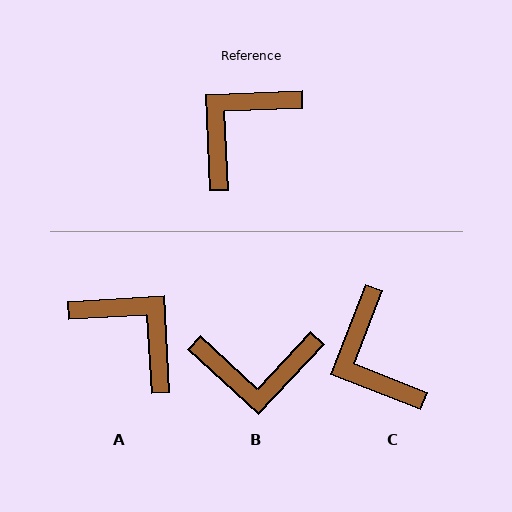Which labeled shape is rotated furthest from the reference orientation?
B, about 135 degrees away.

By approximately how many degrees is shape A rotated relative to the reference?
Approximately 89 degrees clockwise.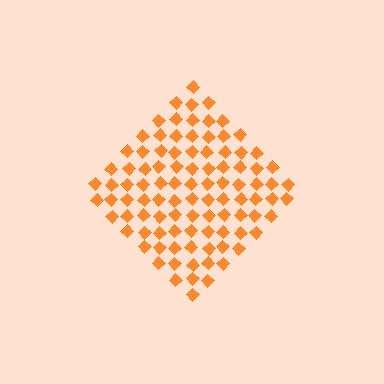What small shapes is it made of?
It is made of small diamonds.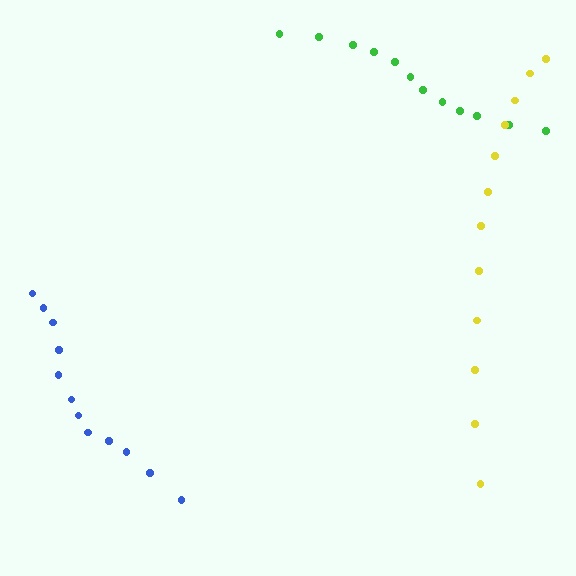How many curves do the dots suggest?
There are 3 distinct paths.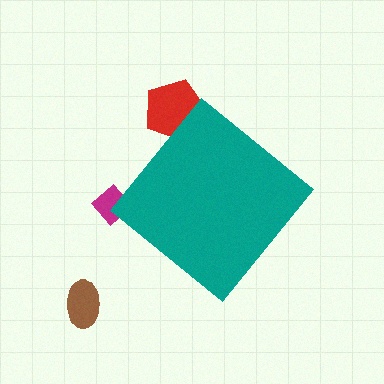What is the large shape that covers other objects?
A teal diamond.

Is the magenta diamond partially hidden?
Yes, the magenta diamond is partially hidden behind the teal diamond.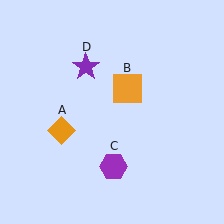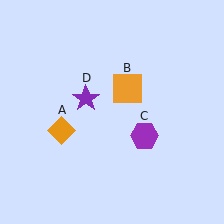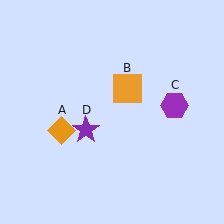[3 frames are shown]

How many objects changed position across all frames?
2 objects changed position: purple hexagon (object C), purple star (object D).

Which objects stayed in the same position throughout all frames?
Orange diamond (object A) and orange square (object B) remained stationary.